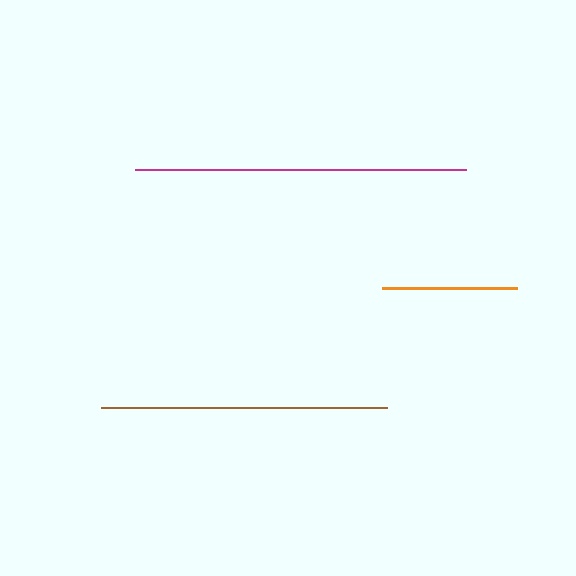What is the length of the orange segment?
The orange segment is approximately 135 pixels long.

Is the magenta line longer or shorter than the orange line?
The magenta line is longer than the orange line.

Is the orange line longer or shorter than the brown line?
The brown line is longer than the orange line.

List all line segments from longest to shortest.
From longest to shortest: magenta, brown, orange.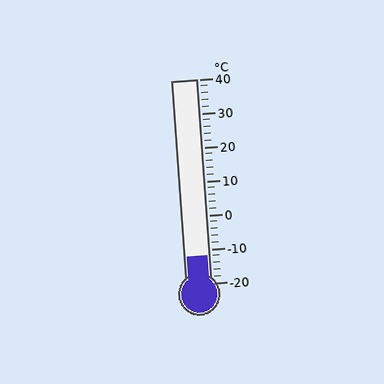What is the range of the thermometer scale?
The thermometer scale ranges from -20°C to 40°C.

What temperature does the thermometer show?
The thermometer shows approximately -12°C.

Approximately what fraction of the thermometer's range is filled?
The thermometer is filled to approximately 15% of its range.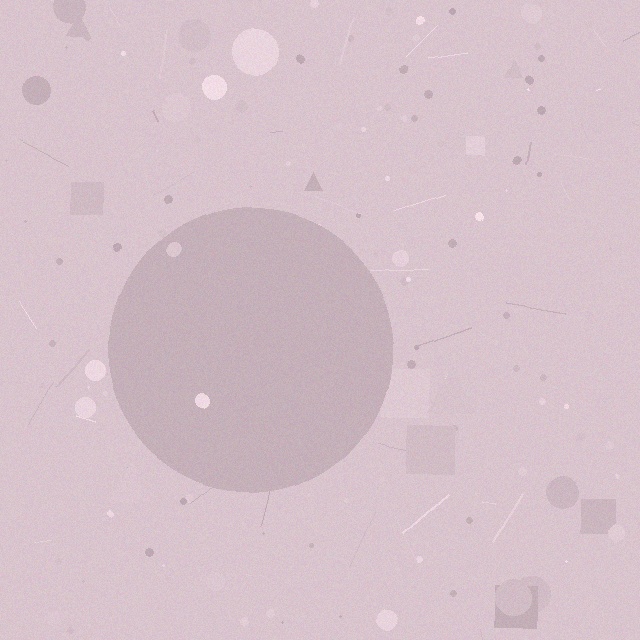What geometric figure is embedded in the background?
A circle is embedded in the background.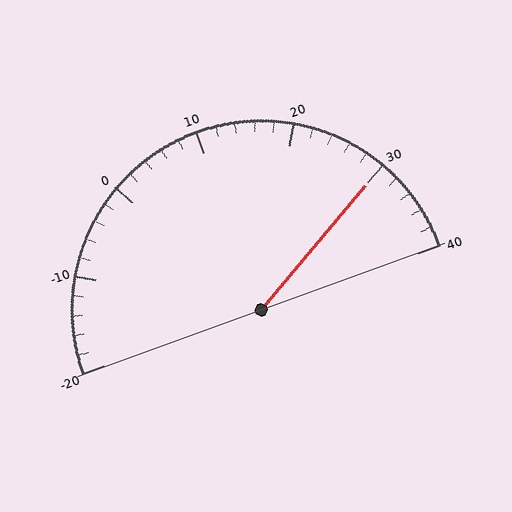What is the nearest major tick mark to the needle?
The nearest major tick mark is 30.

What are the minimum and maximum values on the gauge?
The gauge ranges from -20 to 40.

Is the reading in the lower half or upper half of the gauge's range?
The reading is in the upper half of the range (-20 to 40).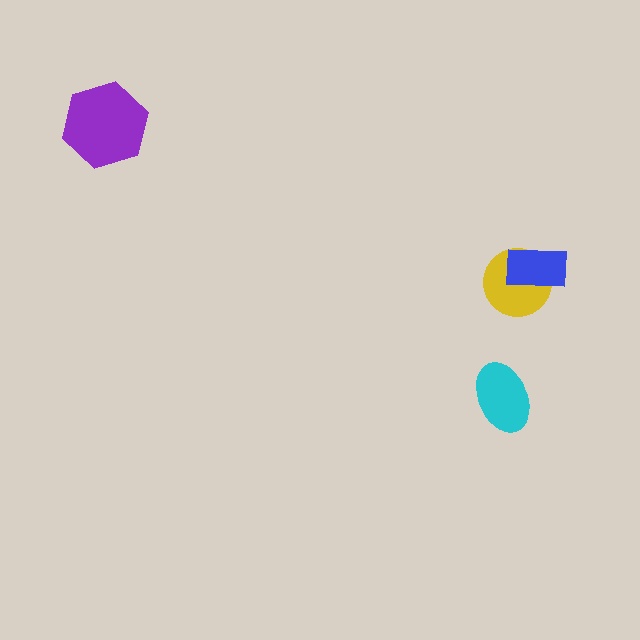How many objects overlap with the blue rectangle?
1 object overlaps with the blue rectangle.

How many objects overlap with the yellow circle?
1 object overlaps with the yellow circle.